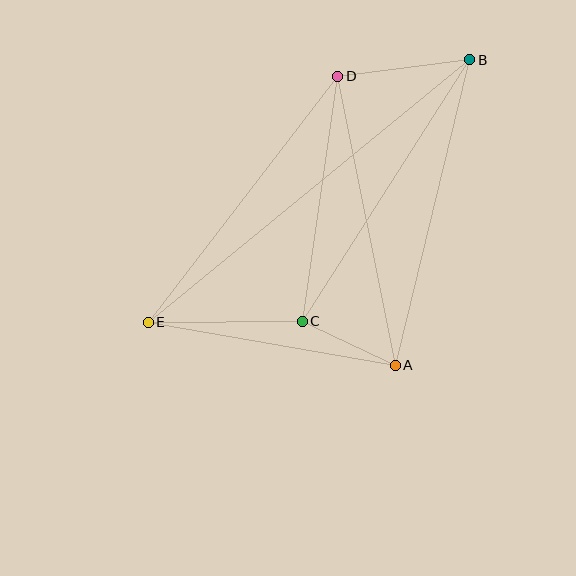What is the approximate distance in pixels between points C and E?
The distance between C and E is approximately 154 pixels.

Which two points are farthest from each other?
Points B and E are farthest from each other.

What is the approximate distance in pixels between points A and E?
The distance between A and E is approximately 251 pixels.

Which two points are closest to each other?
Points A and C are closest to each other.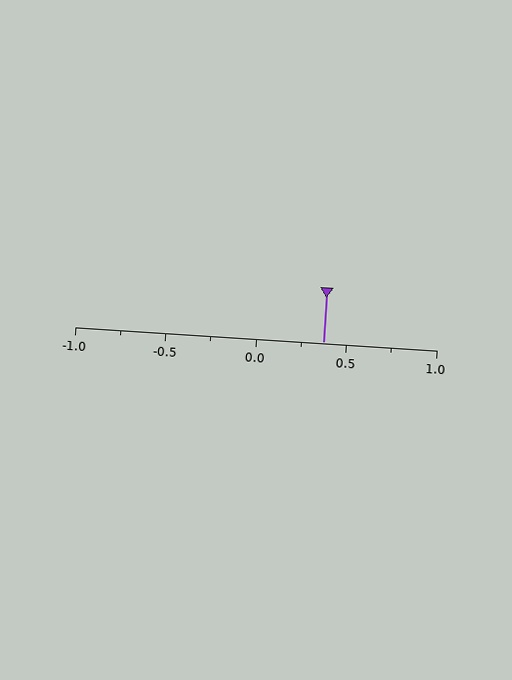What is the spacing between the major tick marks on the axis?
The major ticks are spaced 0.5 apart.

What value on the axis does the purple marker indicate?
The marker indicates approximately 0.38.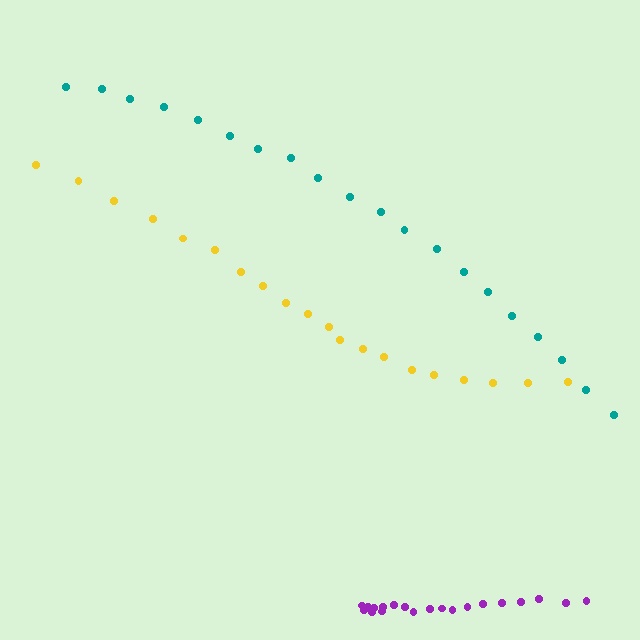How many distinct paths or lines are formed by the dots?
There are 3 distinct paths.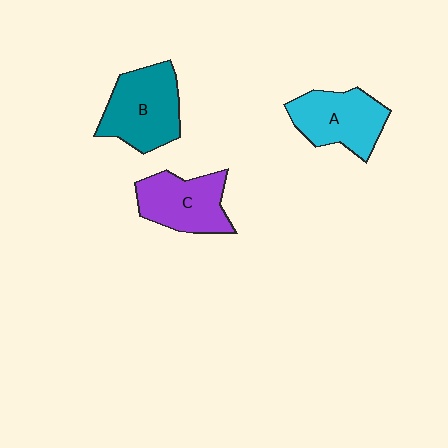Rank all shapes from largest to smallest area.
From largest to smallest: B (teal), A (cyan), C (purple).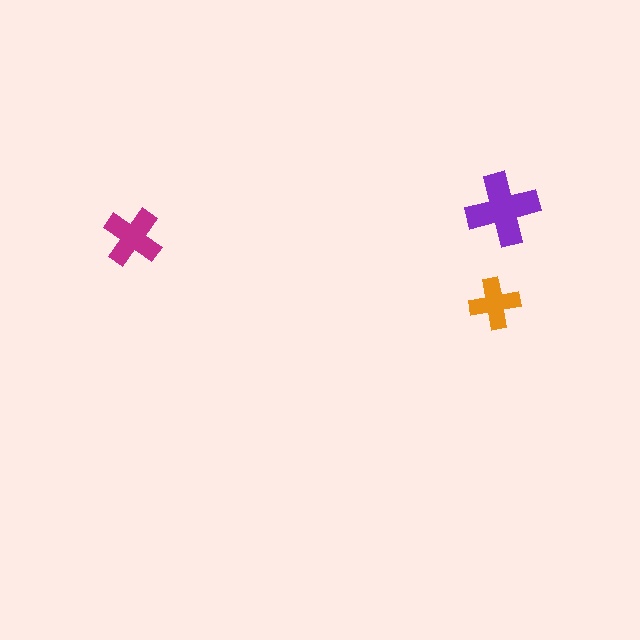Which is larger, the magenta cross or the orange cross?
The magenta one.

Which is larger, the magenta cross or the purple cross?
The purple one.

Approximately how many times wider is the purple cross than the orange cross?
About 1.5 times wider.